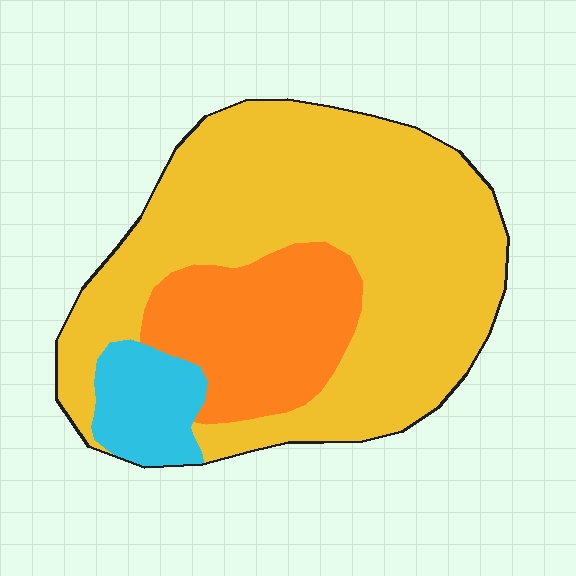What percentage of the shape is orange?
Orange covers roughly 20% of the shape.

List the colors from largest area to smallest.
From largest to smallest: yellow, orange, cyan.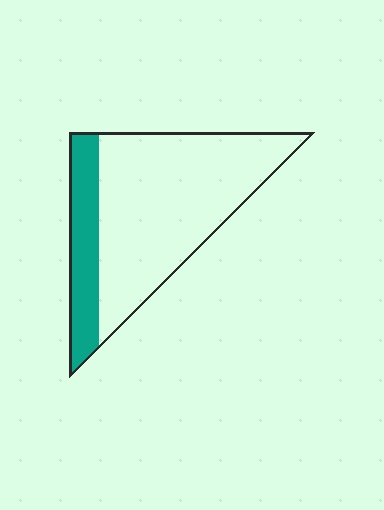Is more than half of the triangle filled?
No.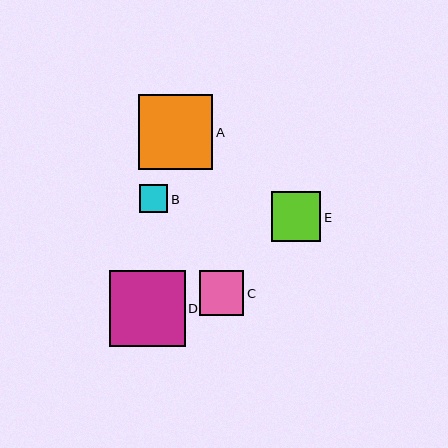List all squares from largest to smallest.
From largest to smallest: D, A, E, C, B.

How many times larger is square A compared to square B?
Square A is approximately 2.7 times the size of square B.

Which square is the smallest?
Square B is the smallest with a size of approximately 28 pixels.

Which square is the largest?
Square D is the largest with a size of approximately 76 pixels.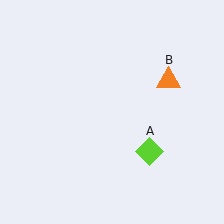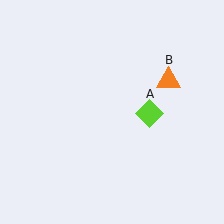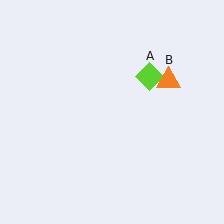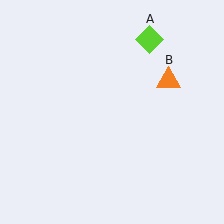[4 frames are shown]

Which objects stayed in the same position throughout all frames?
Orange triangle (object B) remained stationary.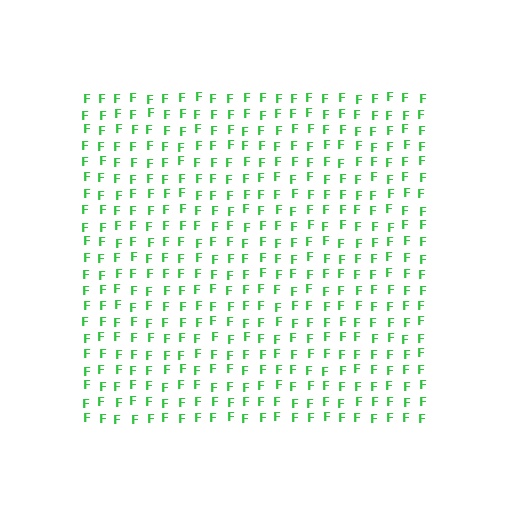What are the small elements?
The small elements are letter F's.